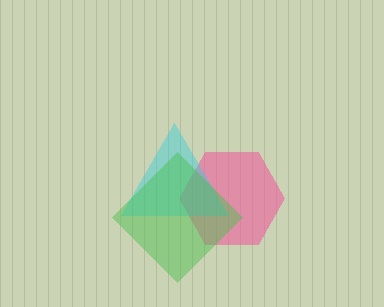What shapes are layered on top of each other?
The layered shapes are: a pink hexagon, a cyan triangle, a green diamond.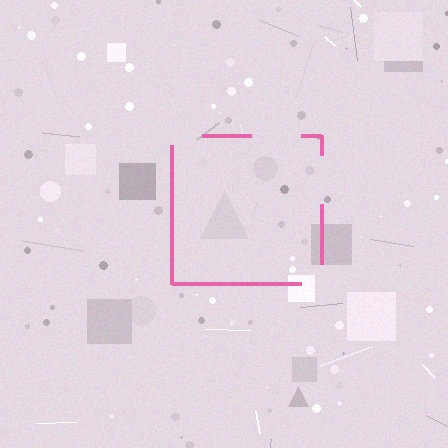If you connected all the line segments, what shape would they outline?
They would outline a square.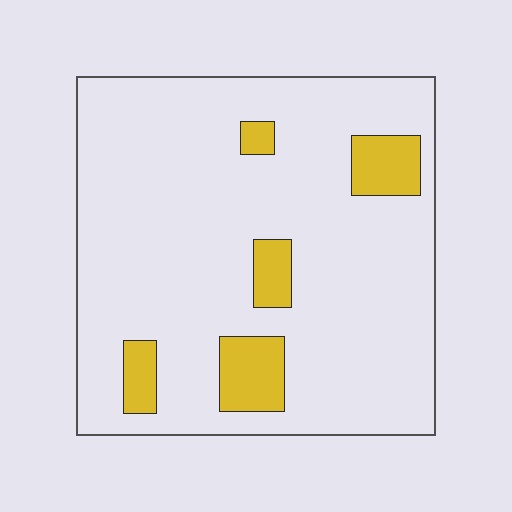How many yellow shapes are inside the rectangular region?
5.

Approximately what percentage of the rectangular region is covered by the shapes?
Approximately 10%.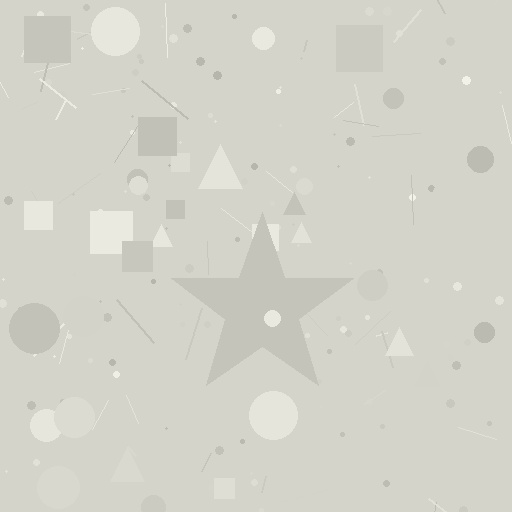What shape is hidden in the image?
A star is hidden in the image.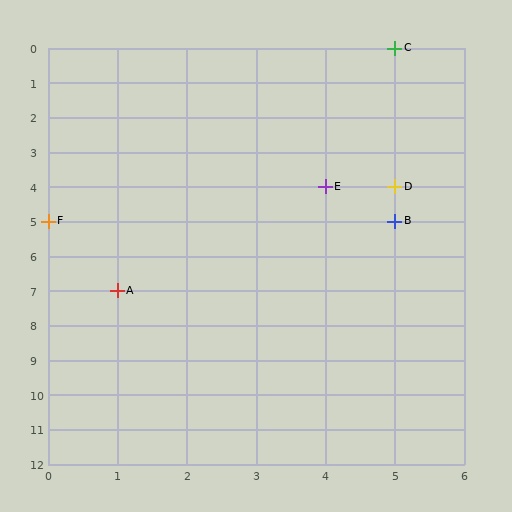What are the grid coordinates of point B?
Point B is at grid coordinates (5, 5).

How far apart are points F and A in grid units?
Points F and A are 1 column and 2 rows apart (about 2.2 grid units diagonally).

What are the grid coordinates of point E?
Point E is at grid coordinates (4, 4).